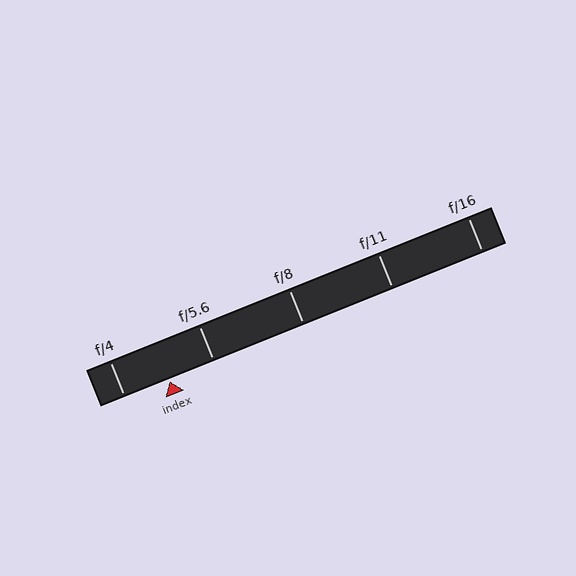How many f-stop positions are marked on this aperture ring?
There are 5 f-stop positions marked.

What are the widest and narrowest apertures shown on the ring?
The widest aperture shown is f/4 and the narrowest is f/16.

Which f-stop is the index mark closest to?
The index mark is closest to f/5.6.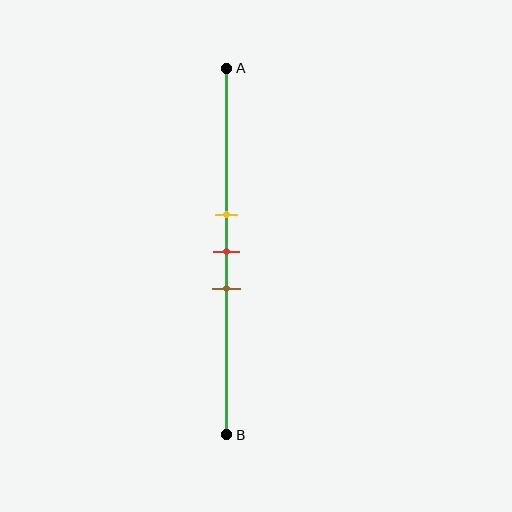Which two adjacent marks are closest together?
The yellow and red marks are the closest adjacent pair.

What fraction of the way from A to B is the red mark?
The red mark is approximately 50% (0.5) of the way from A to B.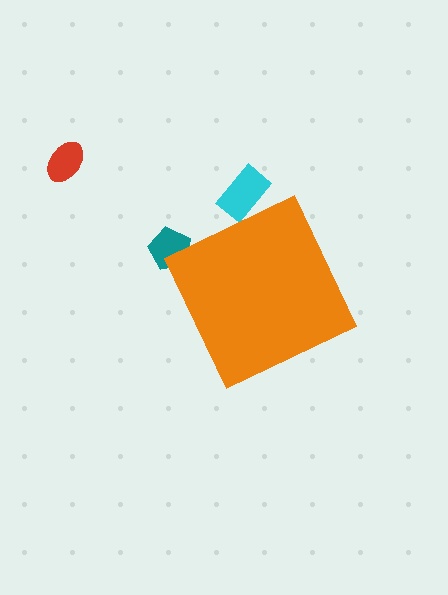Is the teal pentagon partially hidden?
Yes, the teal pentagon is partially hidden behind the orange diamond.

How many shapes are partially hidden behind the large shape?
2 shapes are partially hidden.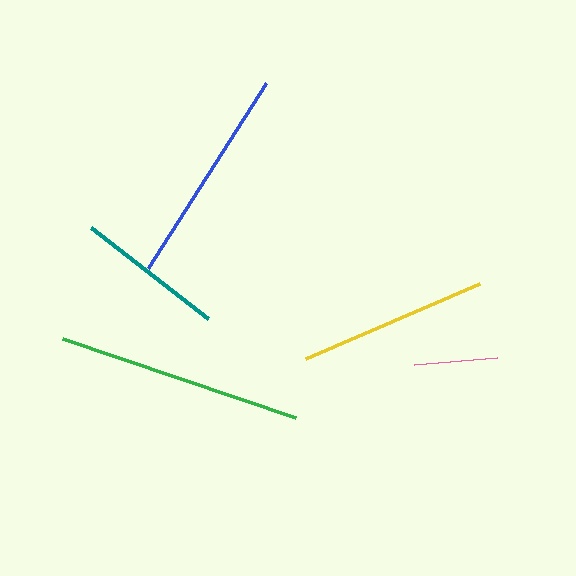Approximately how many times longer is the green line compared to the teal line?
The green line is approximately 1.7 times the length of the teal line.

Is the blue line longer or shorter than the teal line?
The blue line is longer than the teal line.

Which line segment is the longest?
The green line is the longest at approximately 246 pixels.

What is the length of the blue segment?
The blue segment is approximately 219 pixels long.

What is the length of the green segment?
The green segment is approximately 246 pixels long.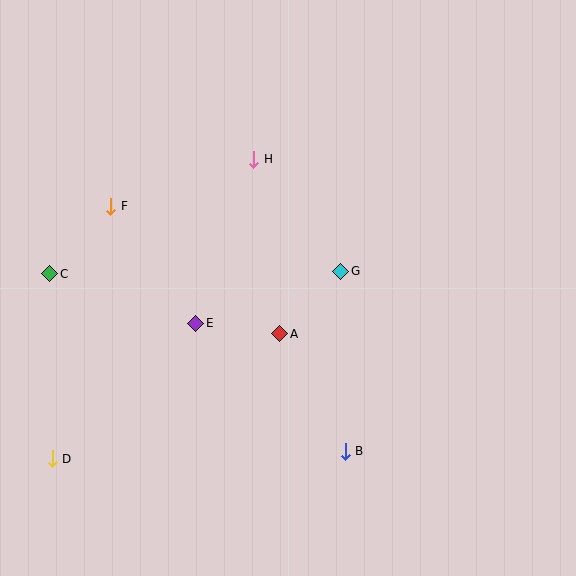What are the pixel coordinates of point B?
Point B is at (345, 451).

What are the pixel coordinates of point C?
Point C is at (50, 274).